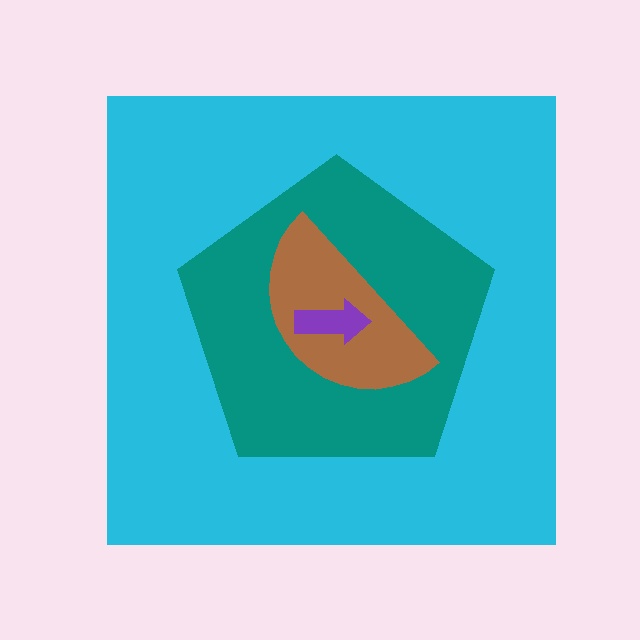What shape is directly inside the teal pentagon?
The brown semicircle.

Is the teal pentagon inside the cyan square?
Yes.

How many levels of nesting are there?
4.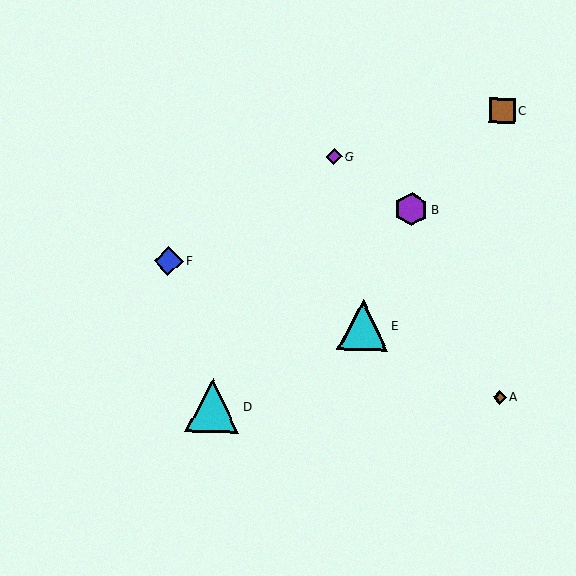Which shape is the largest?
The cyan triangle (labeled D) is the largest.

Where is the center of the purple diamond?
The center of the purple diamond is at (334, 157).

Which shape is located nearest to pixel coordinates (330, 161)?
The purple diamond (labeled G) at (334, 157) is nearest to that location.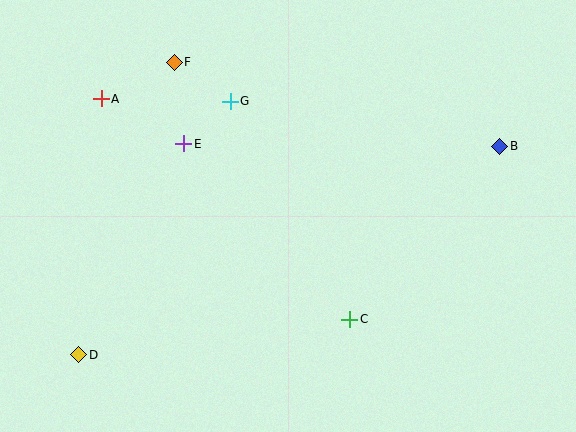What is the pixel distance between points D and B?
The distance between D and B is 470 pixels.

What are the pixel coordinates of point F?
Point F is at (174, 62).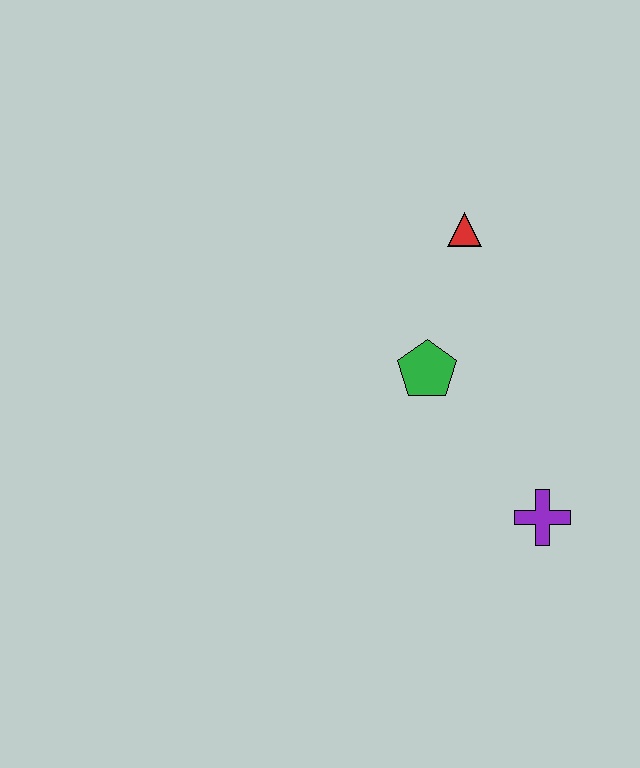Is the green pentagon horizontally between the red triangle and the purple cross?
No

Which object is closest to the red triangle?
The green pentagon is closest to the red triangle.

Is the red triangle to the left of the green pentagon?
No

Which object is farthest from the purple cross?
The red triangle is farthest from the purple cross.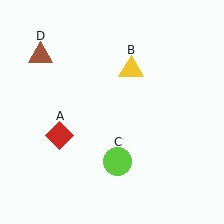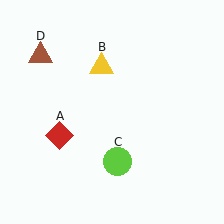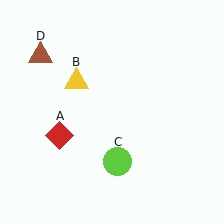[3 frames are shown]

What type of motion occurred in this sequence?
The yellow triangle (object B) rotated counterclockwise around the center of the scene.